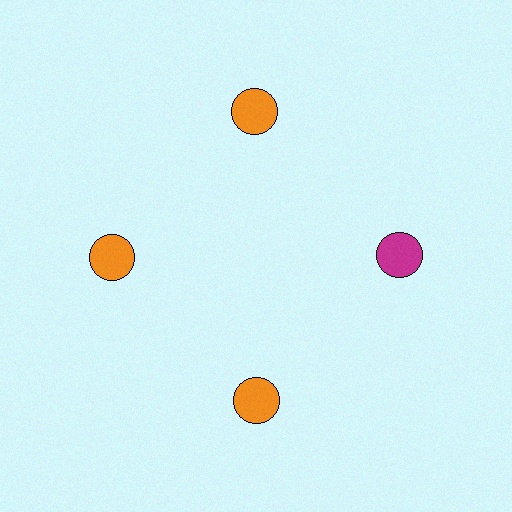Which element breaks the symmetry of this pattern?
The magenta circle at roughly the 3 o'clock position breaks the symmetry. All other shapes are orange circles.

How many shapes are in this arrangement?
There are 4 shapes arranged in a ring pattern.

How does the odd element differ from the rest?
It has a different color: magenta instead of orange.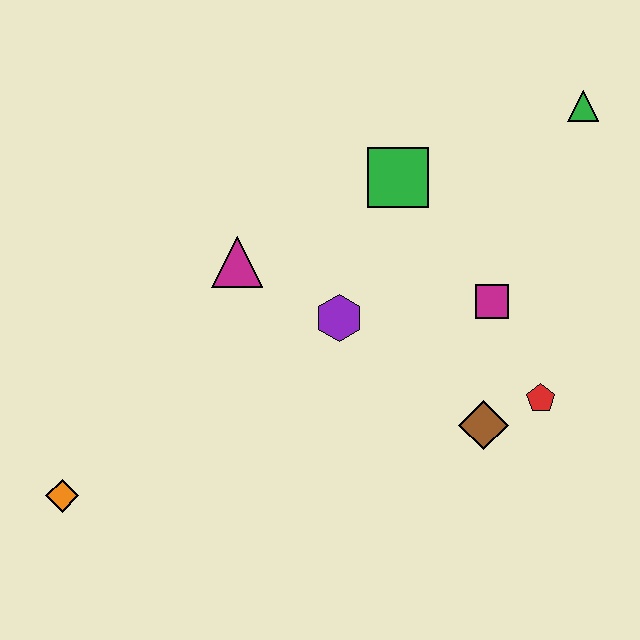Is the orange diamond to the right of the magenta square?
No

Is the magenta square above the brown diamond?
Yes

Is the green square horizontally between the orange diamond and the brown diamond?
Yes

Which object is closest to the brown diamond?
The red pentagon is closest to the brown diamond.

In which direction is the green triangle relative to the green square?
The green triangle is to the right of the green square.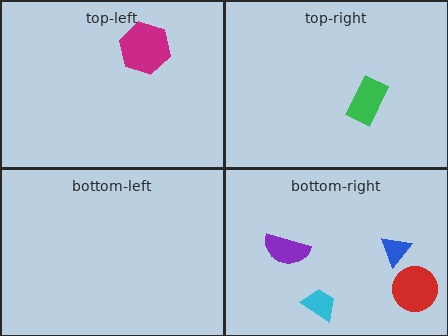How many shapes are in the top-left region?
1.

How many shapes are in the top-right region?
1.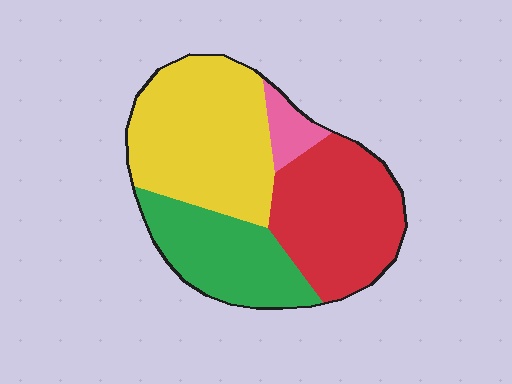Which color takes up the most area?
Yellow, at roughly 40%.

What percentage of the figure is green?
Green covers around 25% of the figure.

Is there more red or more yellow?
Yellow.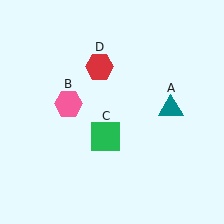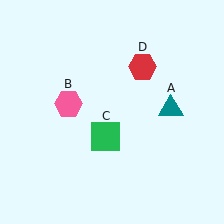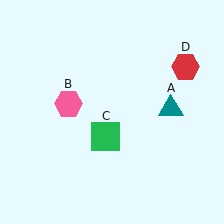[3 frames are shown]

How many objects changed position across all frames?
1 object changed position: red hexagon (object D).